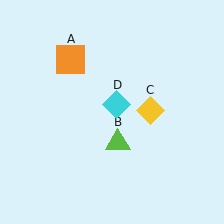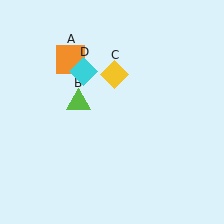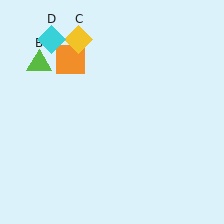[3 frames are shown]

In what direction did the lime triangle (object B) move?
The lime triangle (object B) moved up and to the left.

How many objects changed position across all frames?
3 objects changed position: lime triangle (object B), yellow diamond (object C), cyan diamond (object D).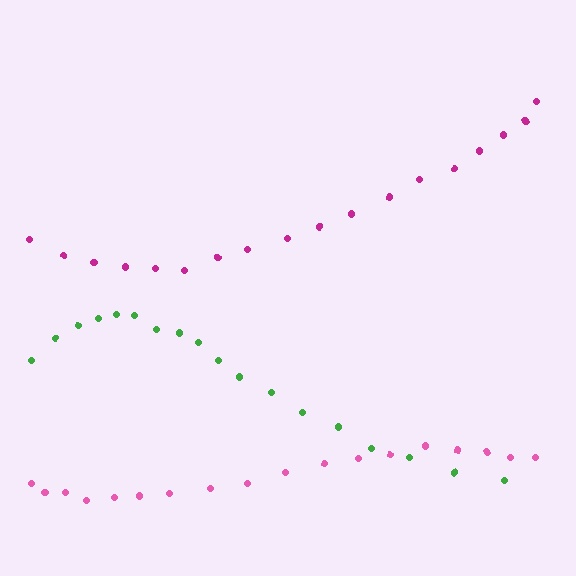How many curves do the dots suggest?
There are 3 distinct paths.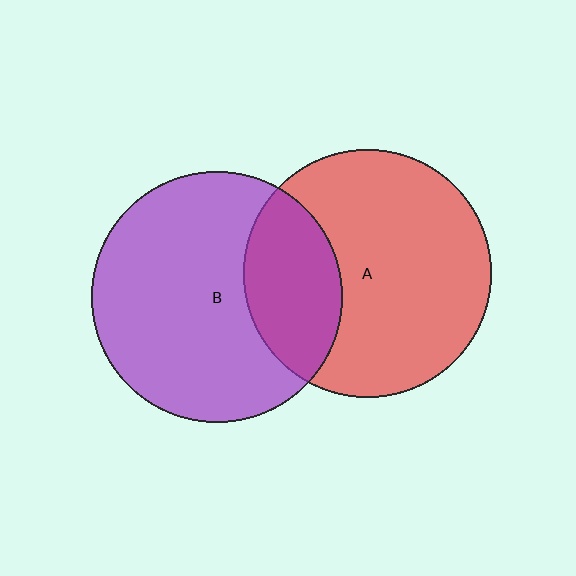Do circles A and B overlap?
Yes.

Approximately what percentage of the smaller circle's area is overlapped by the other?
Approximately 30%.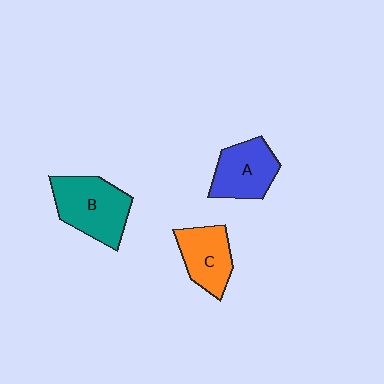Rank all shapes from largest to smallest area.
From largest to smallest: B (teal), A (blue), C (orange).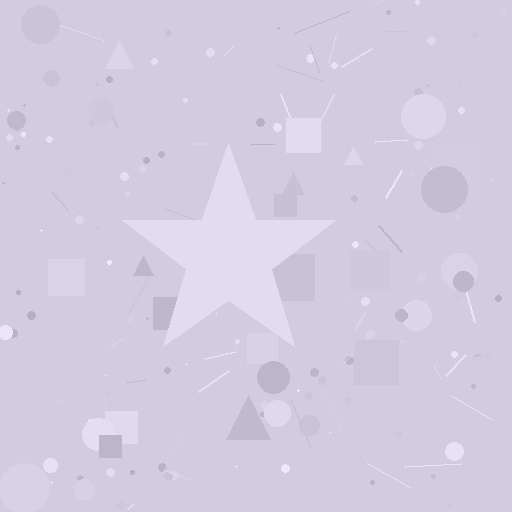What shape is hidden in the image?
A star is hidden in the image.